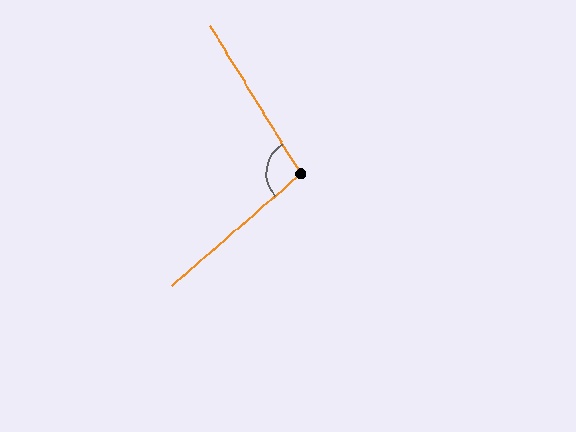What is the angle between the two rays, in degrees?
Approximately 99 degrees.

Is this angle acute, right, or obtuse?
It is obtuse.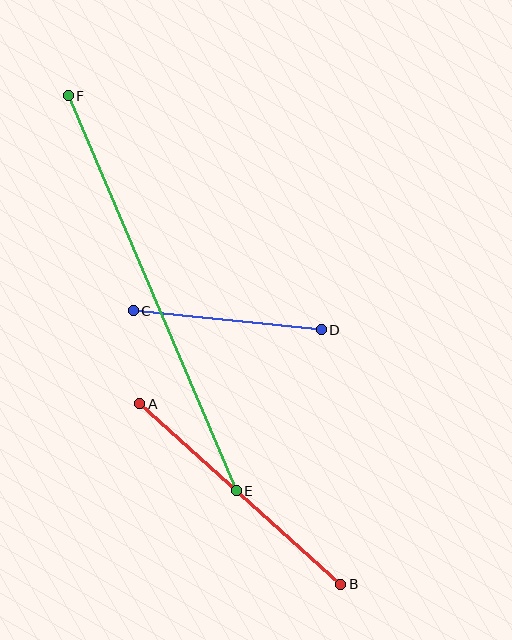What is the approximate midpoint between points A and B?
The midpoint is at approximately (240, 494) pixels.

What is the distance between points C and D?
The distance is approximately 189 pixels.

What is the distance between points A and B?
The distance is approximately 270 pixels.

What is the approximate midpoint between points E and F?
The midpoint is at approximately (152, 293) pixels.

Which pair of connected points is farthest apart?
Points E and F are farthest apart.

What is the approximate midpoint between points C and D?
The midpoint is at approximately (227, 320) pixels.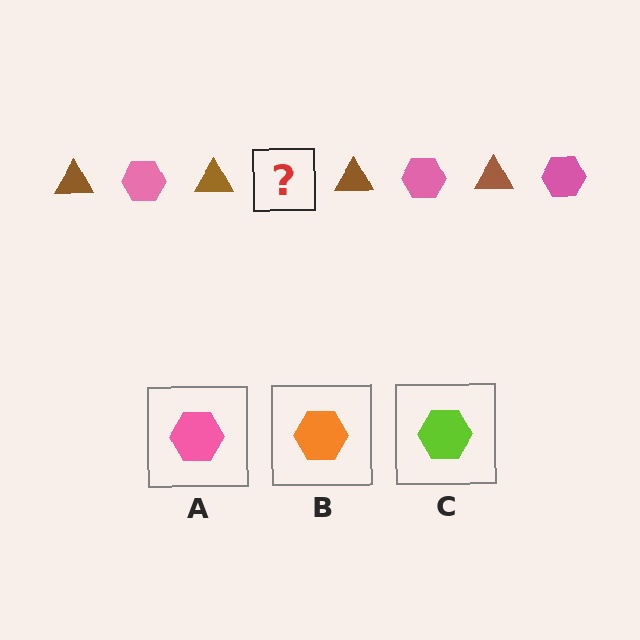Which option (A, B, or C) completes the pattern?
A.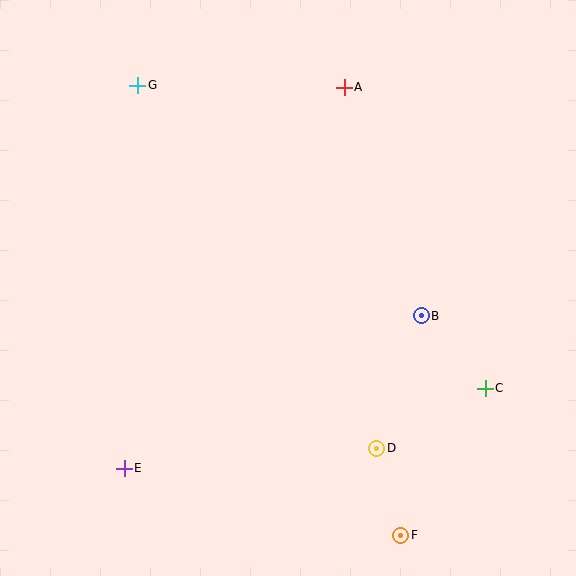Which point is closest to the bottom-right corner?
Point F is closest to the bottom-right corner.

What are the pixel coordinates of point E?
Point E is at (124, 468).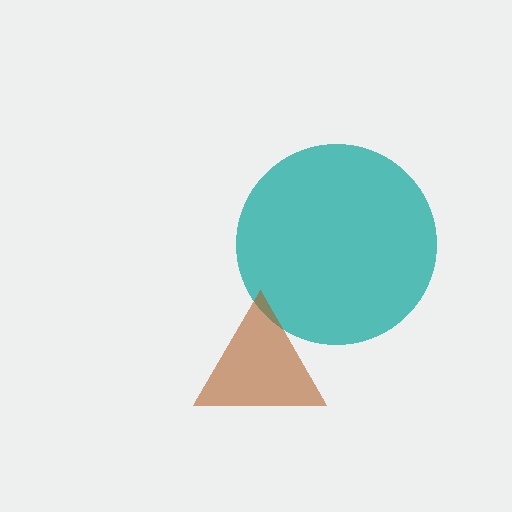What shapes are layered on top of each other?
The layered shapes are: a teal circle, a brown triangle.